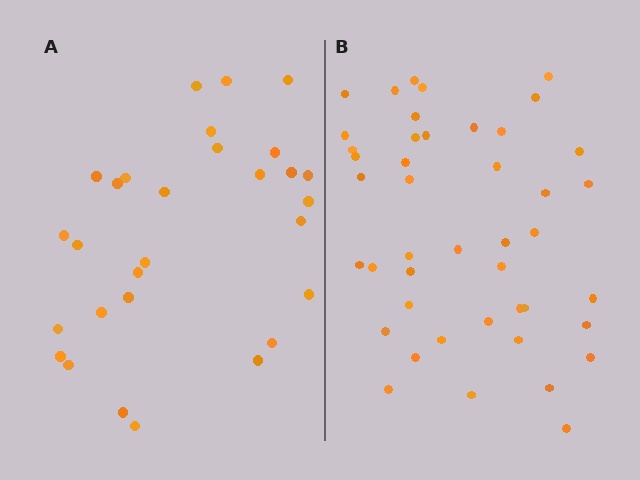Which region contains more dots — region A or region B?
Region B (the right region) has more dots.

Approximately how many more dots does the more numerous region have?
Region B has approximately 15 more dots than region A.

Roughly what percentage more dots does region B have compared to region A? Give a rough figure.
About 50% more.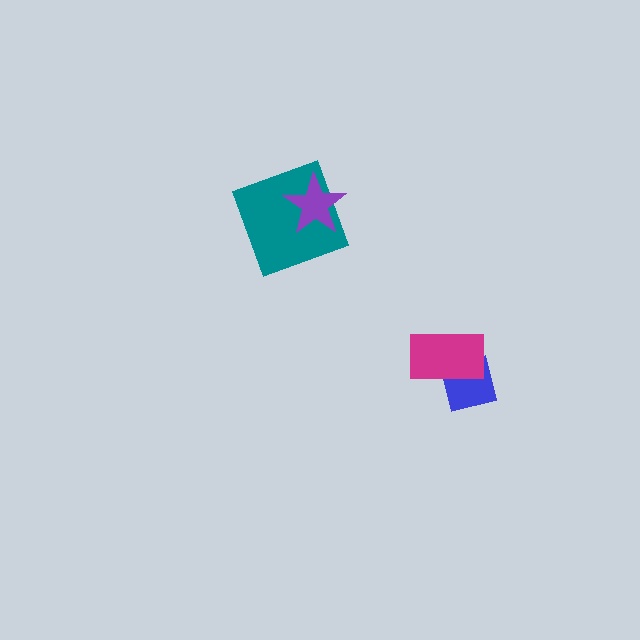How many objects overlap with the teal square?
1 object overlaps with the teal square.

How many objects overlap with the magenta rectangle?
1 object overlaps with the magenta rectangle.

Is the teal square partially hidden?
Yes, it is partially covered by another shape.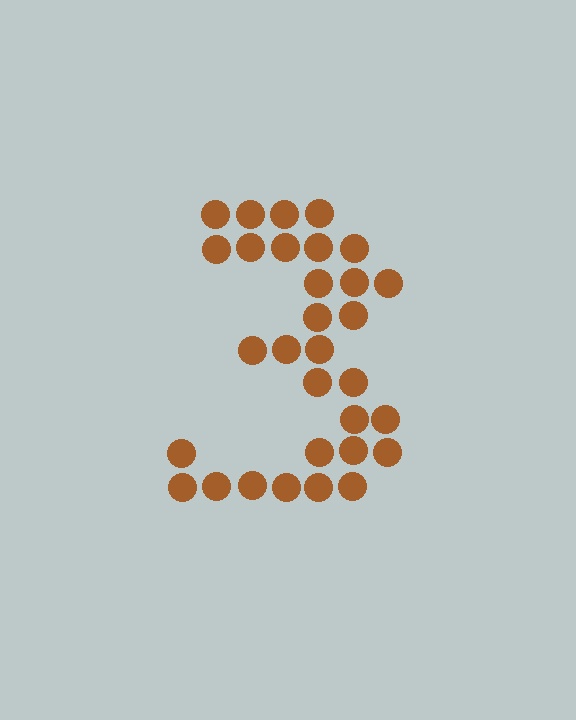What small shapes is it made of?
It is made of small circles.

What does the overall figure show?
The overall figure shows the digit 3.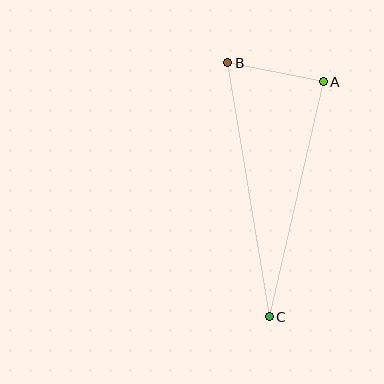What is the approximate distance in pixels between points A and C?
The distance between A and C is approximately 241 pixels.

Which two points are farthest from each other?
Points B and C are farthest from each other.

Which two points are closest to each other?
Points A and B are closest to each other.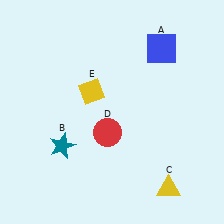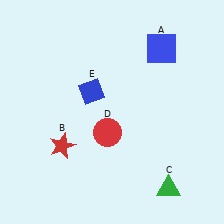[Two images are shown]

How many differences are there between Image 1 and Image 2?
There are 3 differences between the two images.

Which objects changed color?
B changed from teal to red. C changed from yellow to green. E changed from yellow to blue.